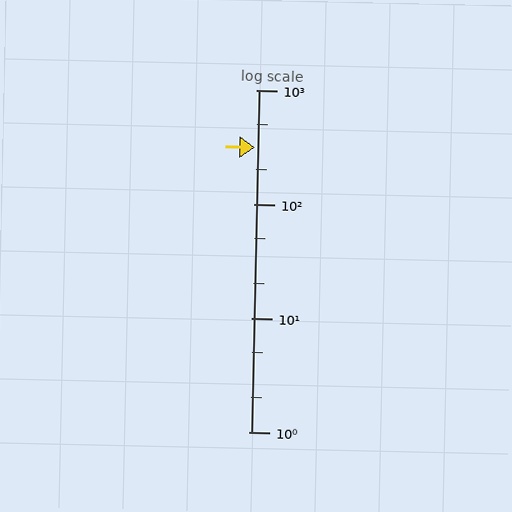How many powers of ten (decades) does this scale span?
The scale spans 3 decades, from 1 to 1000.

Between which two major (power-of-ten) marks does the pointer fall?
The pointer is between 100 and 1000.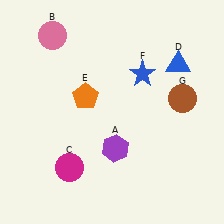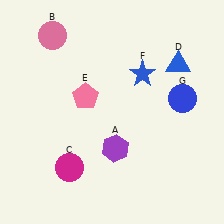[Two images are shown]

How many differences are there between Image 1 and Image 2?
There are 2 differences between the two images.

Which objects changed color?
E changed from orange to pink. G changed from brown to blue.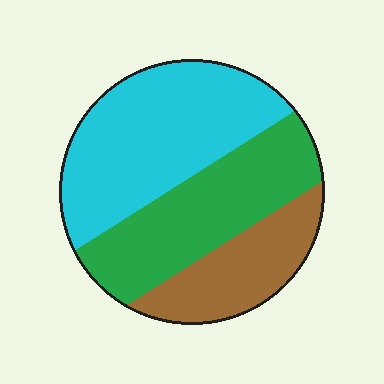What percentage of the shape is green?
Green covers 34% of the shape.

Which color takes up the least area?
Brown, at roughly 20%.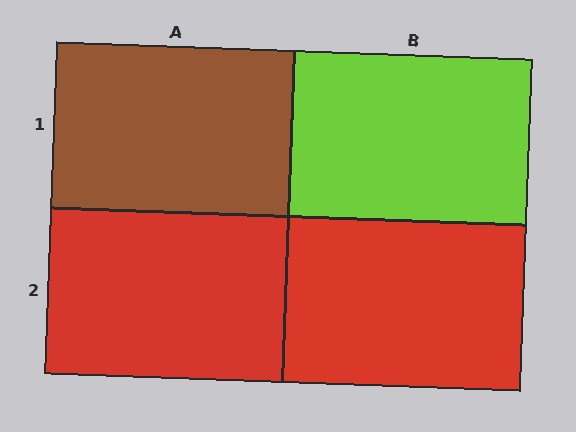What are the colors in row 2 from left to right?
Red, red.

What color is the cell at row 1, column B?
Lime.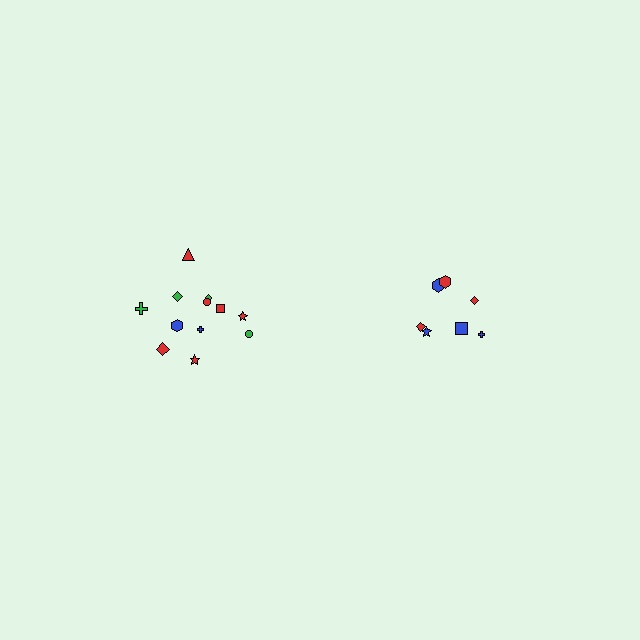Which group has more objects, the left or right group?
The left group.